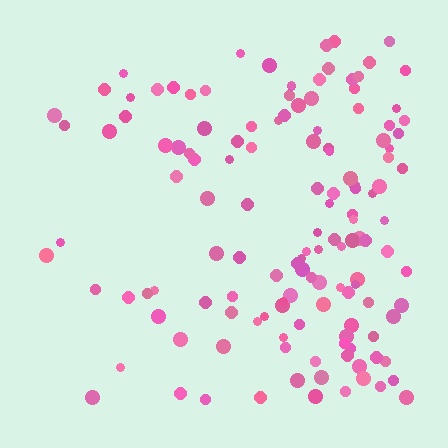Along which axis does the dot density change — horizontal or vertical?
Horizontal.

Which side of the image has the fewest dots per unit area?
The left.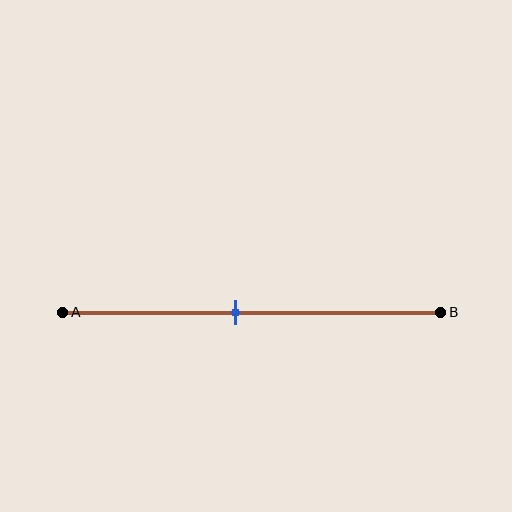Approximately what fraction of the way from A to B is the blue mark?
The blue mark is approximately 45% of the way from A to B.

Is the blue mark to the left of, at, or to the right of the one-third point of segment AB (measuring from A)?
The blue mark is to the right of the one-third point of segment AB.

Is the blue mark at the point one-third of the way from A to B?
No, the mark is at about 45% from A, not at the 33% one-third point.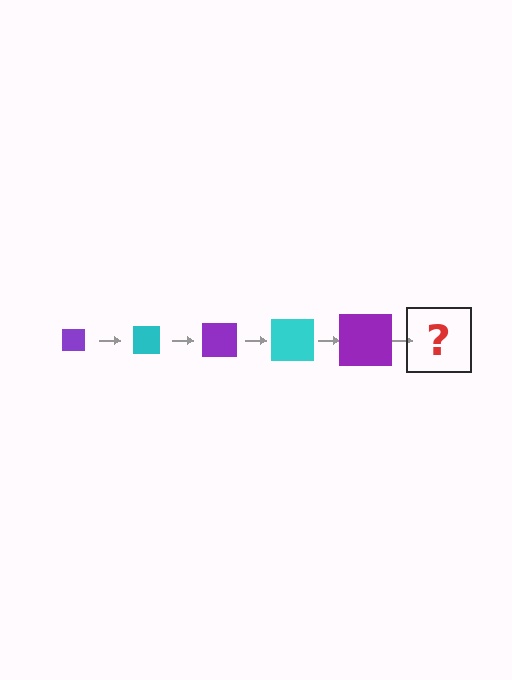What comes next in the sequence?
The next element should be a cyan square, larger than the previous one.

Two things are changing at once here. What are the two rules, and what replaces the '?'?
The two rules are that the square grows larger each step and the color cycles through purple and cyan. The '?' should be a cyan square, larger than the previous one.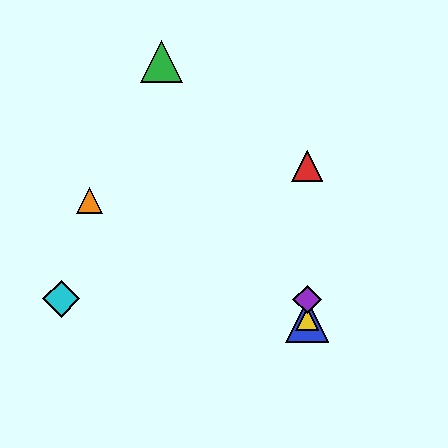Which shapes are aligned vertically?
The red triangle, the blue triangle, the yellow triangle, the purple diamond are aligned vertically.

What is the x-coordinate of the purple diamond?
The purple diamond is at x≈307.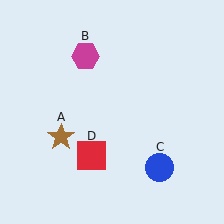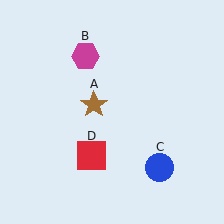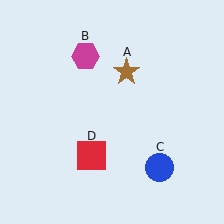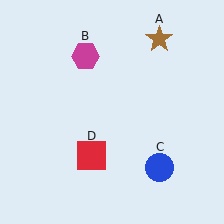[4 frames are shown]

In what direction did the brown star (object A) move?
The brown star (object A) moved up and to the right.